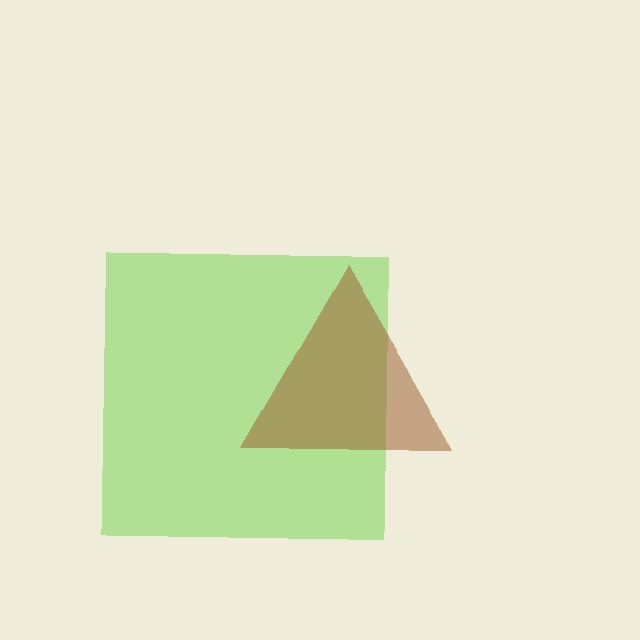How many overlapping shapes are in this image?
There are 2 overlapping shapes in the image.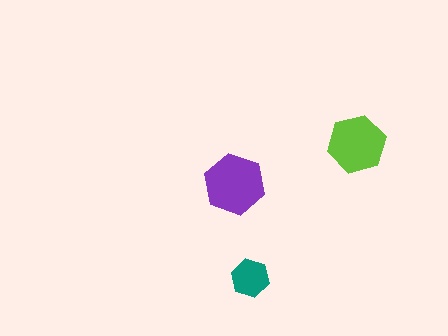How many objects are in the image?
There are 3 objects in the image.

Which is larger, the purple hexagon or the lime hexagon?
The purple one.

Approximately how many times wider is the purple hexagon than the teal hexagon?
About 1.5 times wider.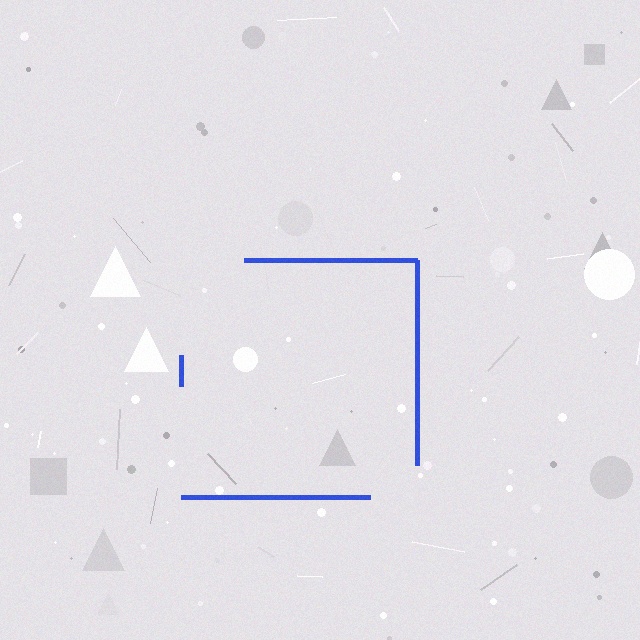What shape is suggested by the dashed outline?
The dashed outline suggests a square.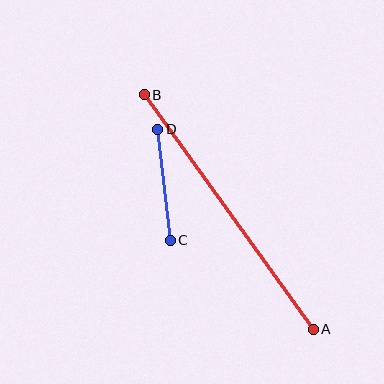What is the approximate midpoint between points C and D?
The midpoint is at approximately (164, 185) pixels.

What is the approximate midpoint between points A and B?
The midpoint is at approximately (229, 212) pixels.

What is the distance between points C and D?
The distance is approximately 112 pixels.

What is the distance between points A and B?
The distance is approximately 290 pixels.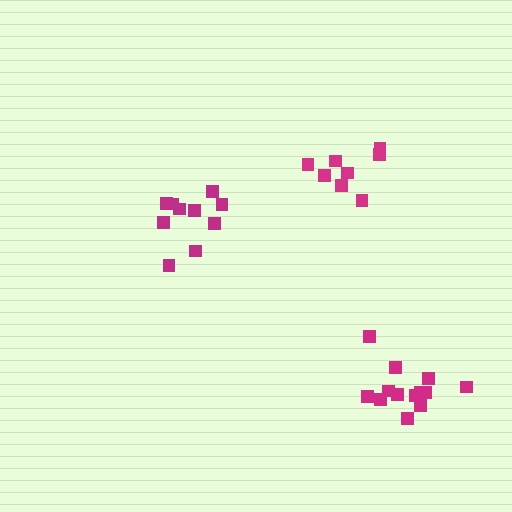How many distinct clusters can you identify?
There are 3 distinct clusters.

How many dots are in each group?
Group 1: 10 dots, Group 2: 8 dots, Group 3: 13 dots (31 total).